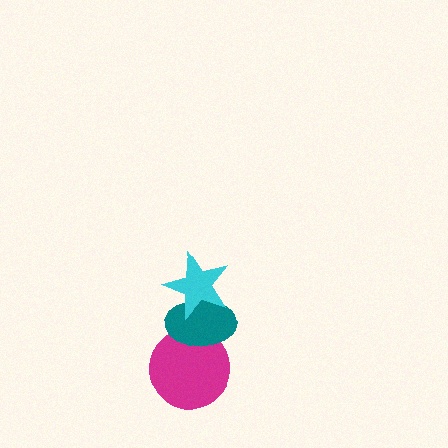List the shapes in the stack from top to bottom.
From top to bottom: the cyan star, the teal ellipse, the magenta circle.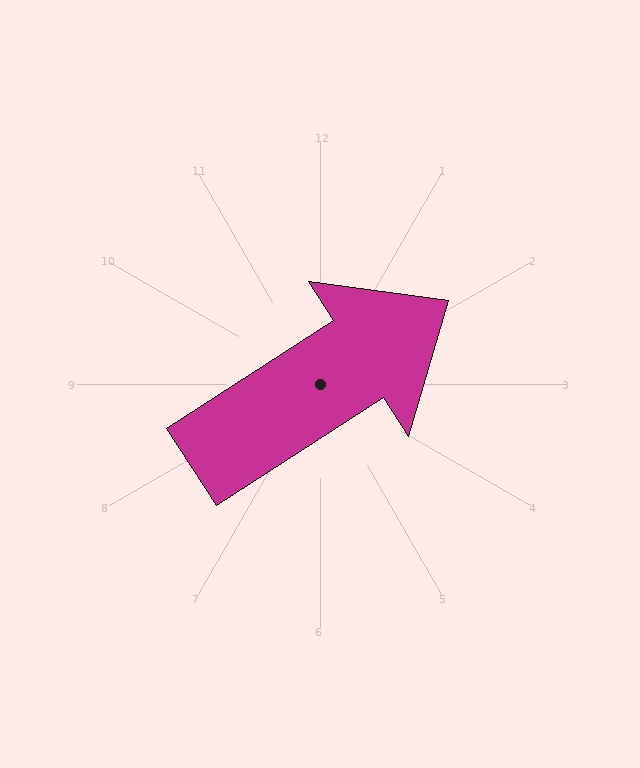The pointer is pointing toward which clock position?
Roughly 2 o'clock.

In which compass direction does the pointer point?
Northeast.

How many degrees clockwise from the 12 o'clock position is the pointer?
Approximately 57 degrees.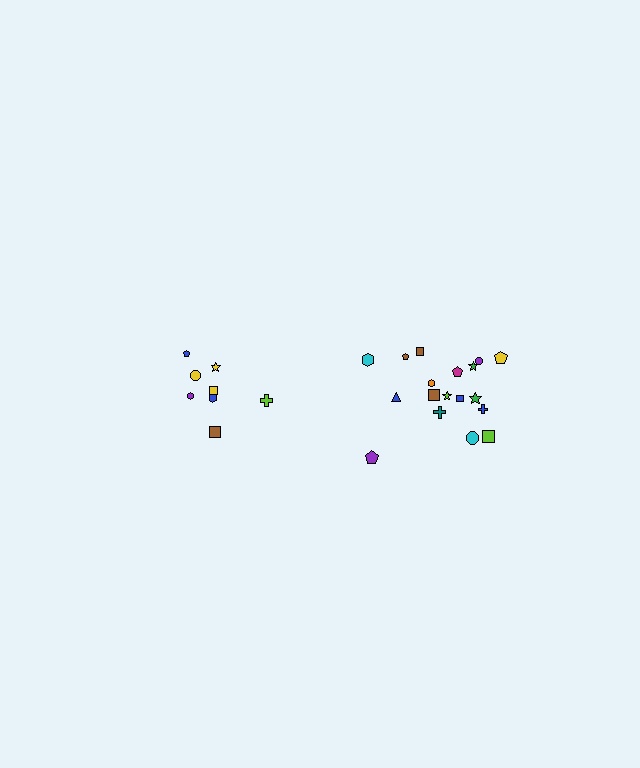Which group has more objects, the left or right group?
The right group.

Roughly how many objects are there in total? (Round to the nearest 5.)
Roughly 25 objects in total.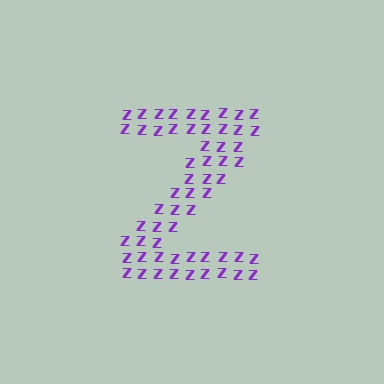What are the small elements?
The small elements are letter Z's.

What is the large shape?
The large shape is the letter Z.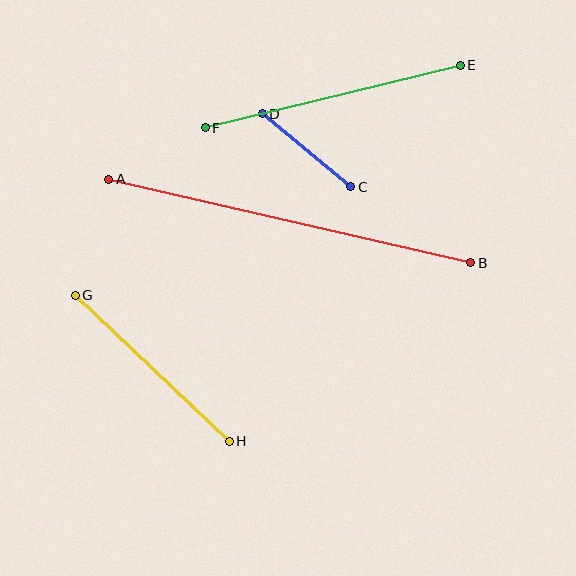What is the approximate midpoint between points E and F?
The midpoint is at approximately (333, 97) pixels.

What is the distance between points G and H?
The distance is approximately 212 pixels.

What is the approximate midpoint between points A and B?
The midpoint is at approximately (290, 221) pixels.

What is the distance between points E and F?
The distance is approximately 263 pixels.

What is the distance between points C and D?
The distance is approximately 115 pixels.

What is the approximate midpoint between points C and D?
The midpoint is at approximately (306, 150) pixels.